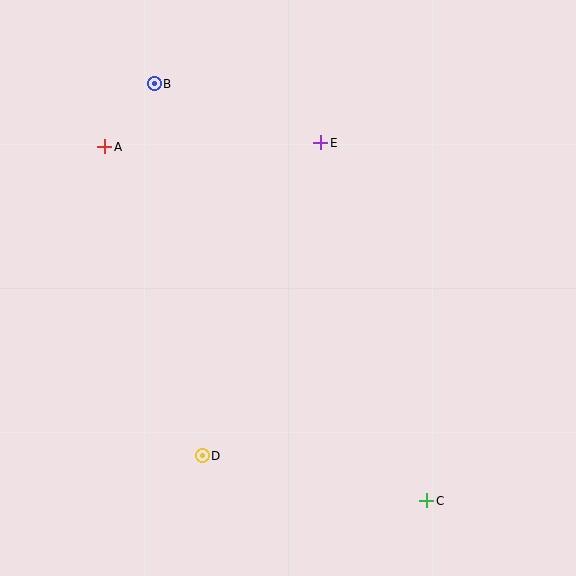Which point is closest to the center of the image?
Point E at (321, 143) is closest to the center.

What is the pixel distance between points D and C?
The distance between D and C is 229 pixels.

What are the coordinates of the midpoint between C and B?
The midpoint between C and B is at (291, 292).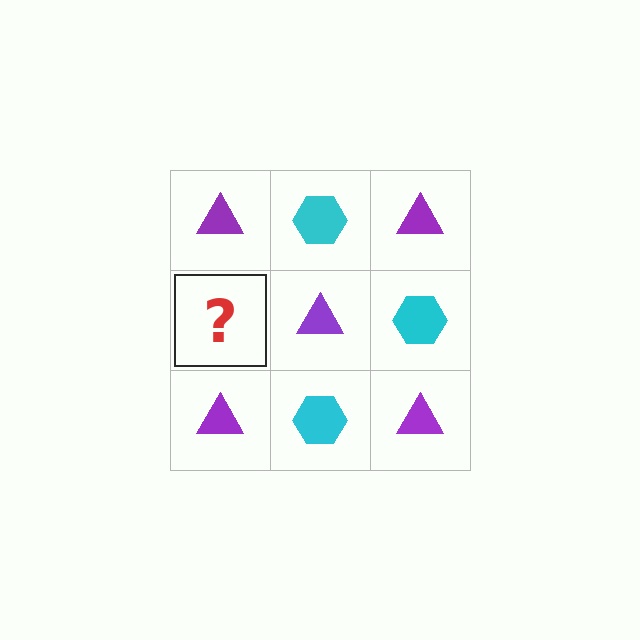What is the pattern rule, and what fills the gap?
The rule is that it alternates purple triangle and cyan hexagon in a checkerboard pattern. The gap should be filled with a cyan hexagon.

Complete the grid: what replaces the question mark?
The question mark should be replaced with a cyan hexagon.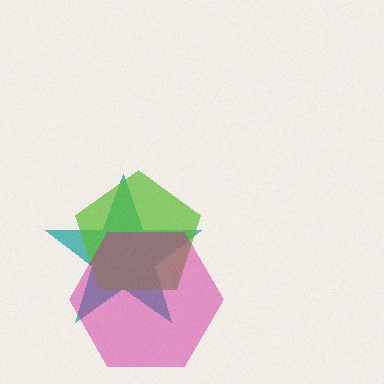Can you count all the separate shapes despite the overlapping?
Yes, there are 3 separate shapes.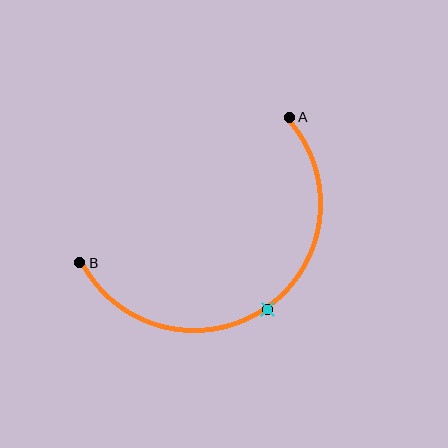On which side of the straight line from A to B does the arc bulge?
The arc bulges below and to the right of the straight line connecting A and B.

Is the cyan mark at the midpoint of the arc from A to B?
Yes. The cyan mark lies on the arc at equal arc-length from both A and B — it is the arc midpoint.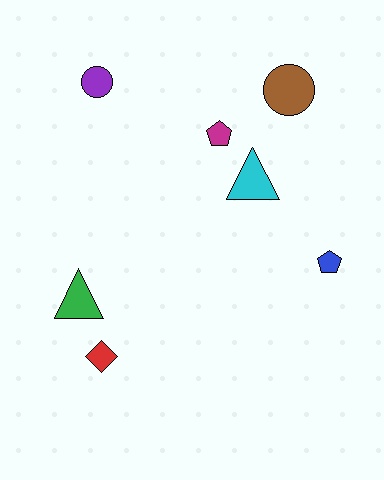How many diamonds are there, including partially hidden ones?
There is 1 diamond.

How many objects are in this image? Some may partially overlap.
There are 7 objects.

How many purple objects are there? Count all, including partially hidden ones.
There is 1 purple object.